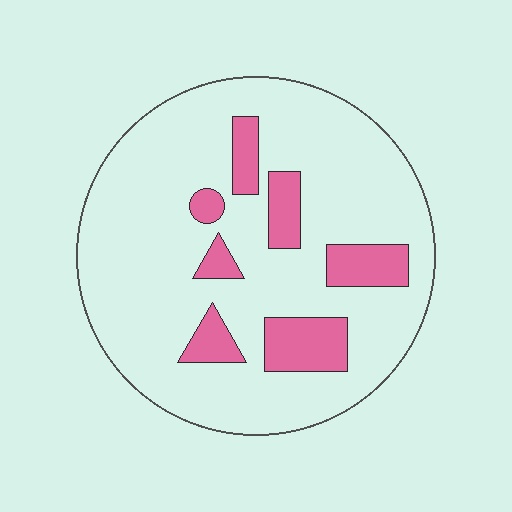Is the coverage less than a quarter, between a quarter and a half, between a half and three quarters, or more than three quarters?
Less than a quarter.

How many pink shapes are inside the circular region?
7.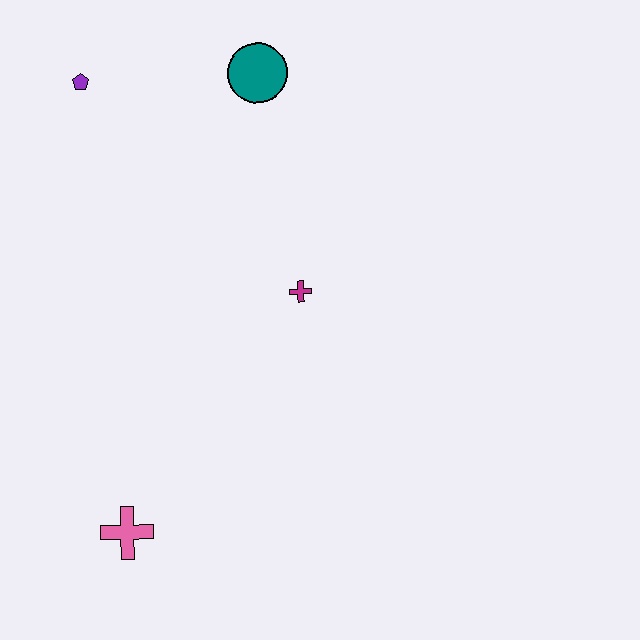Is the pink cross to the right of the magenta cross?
No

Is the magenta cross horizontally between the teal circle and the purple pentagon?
No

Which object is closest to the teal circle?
The purple pentagon is closest to the teal circle.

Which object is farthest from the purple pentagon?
The pink cross is farthest from the purple pentagon.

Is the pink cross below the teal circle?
Yes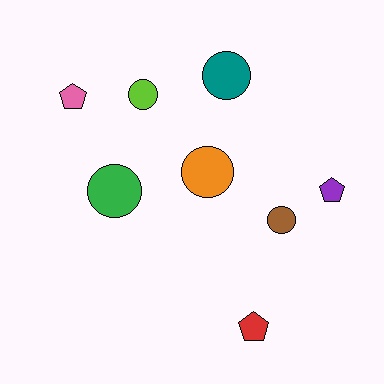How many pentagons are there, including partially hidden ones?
There are 3 pentagons.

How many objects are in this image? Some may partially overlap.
There are 8 objects.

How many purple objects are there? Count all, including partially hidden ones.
There is 1 purple object.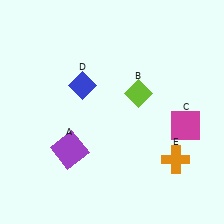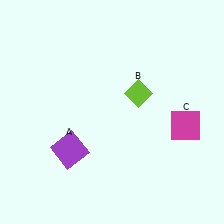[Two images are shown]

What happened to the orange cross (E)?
The orange cross (E) was removed in Image 2. It was in the bottom-right area of Image 1.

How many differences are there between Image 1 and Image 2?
There are 2 differences between the two images.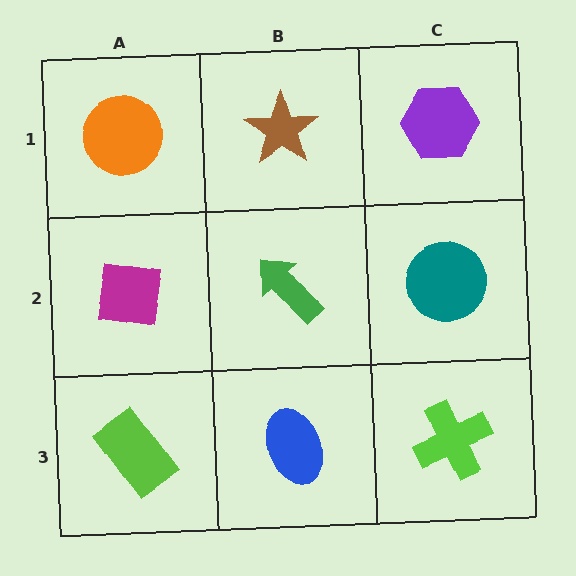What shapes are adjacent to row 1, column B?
A green arrow (row 2, column B), an orange circle (row 1, column A), a purple hexagon (row 1, column C).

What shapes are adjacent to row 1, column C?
A teal circle (row 2, column C), a brown star (row 1, column B).